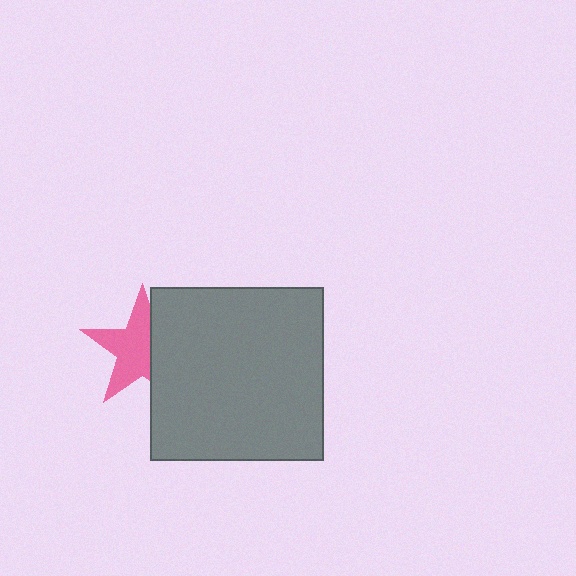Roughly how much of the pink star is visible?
About half of it is visible (roughly 62%).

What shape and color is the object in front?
The object in front is a gray square.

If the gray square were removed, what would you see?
You would see the complete pink star.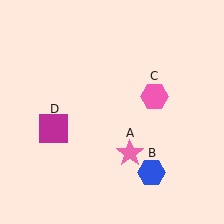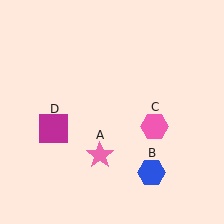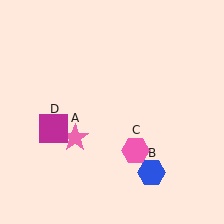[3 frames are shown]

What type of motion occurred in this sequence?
The pink star (object A), pink hexagon (object C) rotated clockwise around the center of the scene.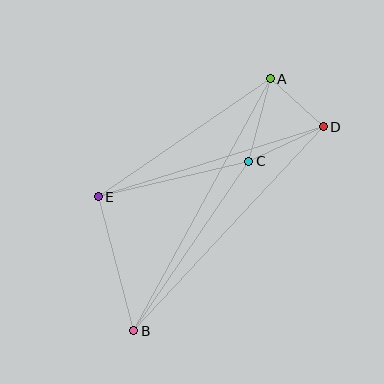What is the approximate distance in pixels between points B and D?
The distance between B and D is approximately 278 pixels.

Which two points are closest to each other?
Points A and D are closest to each other.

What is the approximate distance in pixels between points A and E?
The distance between A and E is approximately 208 pixels.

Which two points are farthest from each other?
Points A and B are farthest from each other.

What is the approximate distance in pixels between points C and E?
The distance between C and E is approximately 154 pixels.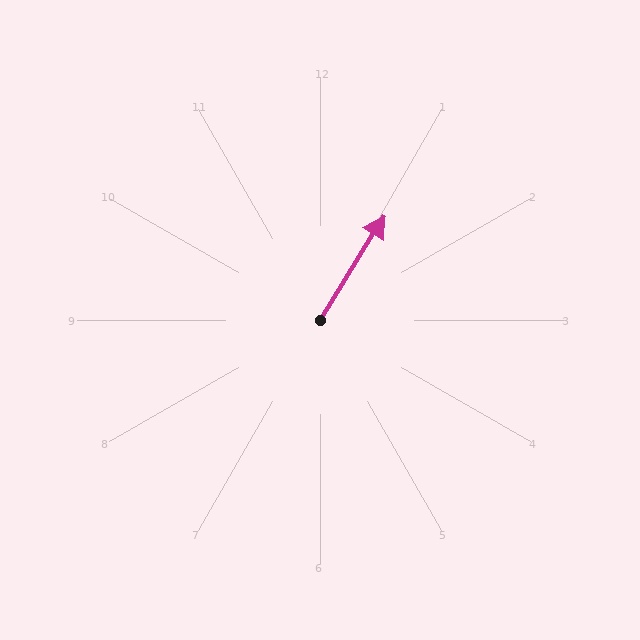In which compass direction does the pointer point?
Northeast.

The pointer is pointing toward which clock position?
Roughly 1 o'clock.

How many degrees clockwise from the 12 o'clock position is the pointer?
Approximately 31 degrees.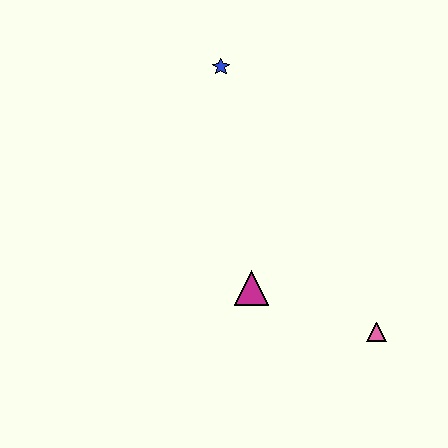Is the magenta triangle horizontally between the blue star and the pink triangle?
Yes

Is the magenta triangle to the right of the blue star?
Yes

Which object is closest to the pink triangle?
The magenta triangle is closest to the pink triangle.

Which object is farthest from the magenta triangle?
The blue star is farthest from the magenta triangle.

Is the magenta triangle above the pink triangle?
Yes